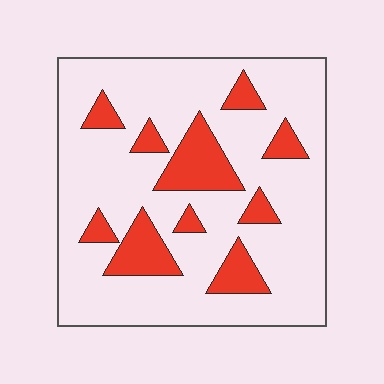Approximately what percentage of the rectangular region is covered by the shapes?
Approximately 20%.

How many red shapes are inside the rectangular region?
10.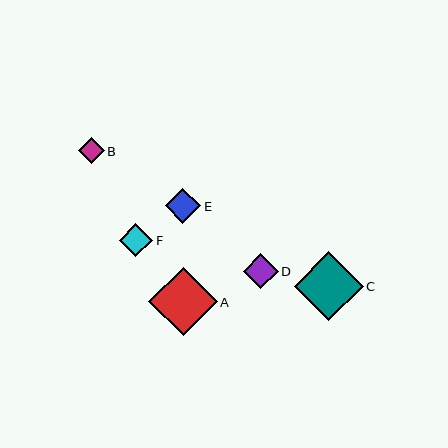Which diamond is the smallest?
Diamond B is the smallest with a size of approximately 26 pixels.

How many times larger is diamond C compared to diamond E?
Diamond C is approximately 1.9 times the size of diamond E.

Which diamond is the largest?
Diamond C is the largest with a size of approximately 69 pixels.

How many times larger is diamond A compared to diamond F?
Diamond A is approximately 2.1 times the size of diamond F.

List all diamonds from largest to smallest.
From largest to smallest: C, A, E, D, F, B.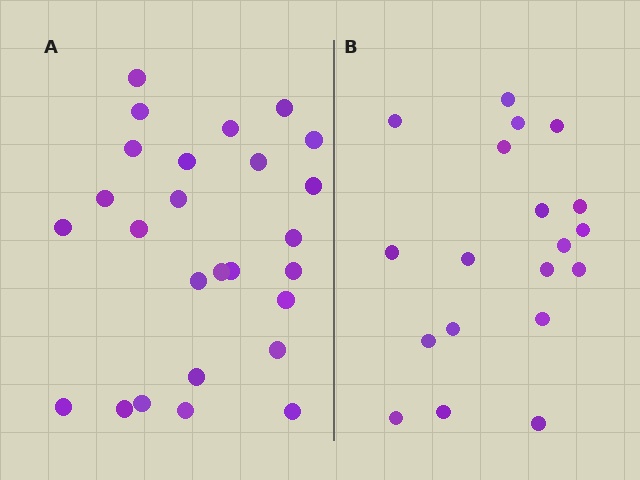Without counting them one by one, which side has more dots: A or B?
Region A (the left region) has more dots.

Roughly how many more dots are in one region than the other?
Region A has roughly 8 or so more dots than region B.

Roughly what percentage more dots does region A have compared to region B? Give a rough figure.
About 35% more.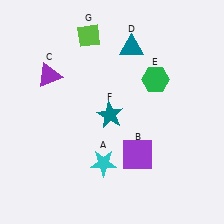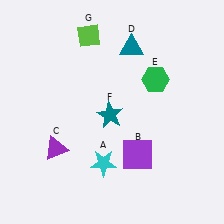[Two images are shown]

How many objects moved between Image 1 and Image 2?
1 object moved between the two images.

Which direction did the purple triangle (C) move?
The purple triangle (C) moved down.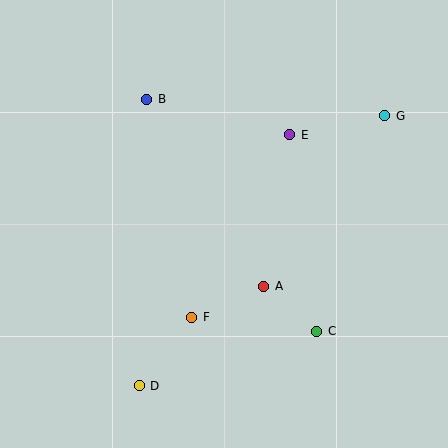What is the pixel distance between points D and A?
The distance between D and A is 159 pixels.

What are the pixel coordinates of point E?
Point E is at (290, 135).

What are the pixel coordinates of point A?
Point A is at (264, 286).